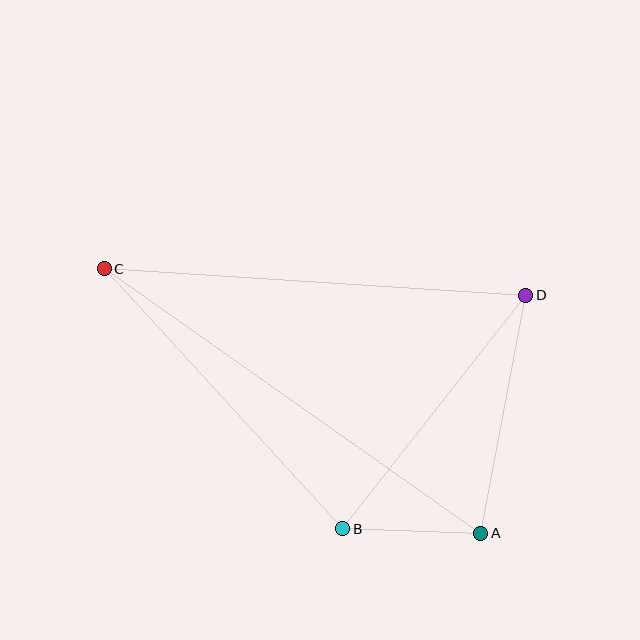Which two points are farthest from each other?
Points A and C are farthest from each other.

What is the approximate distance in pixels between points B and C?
The distance between B and C is approximately 353 pixels.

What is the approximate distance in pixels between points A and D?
The distance between A and D is approximately 242 pixels.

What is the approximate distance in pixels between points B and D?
The distance between B and D is approximately 297 pixels.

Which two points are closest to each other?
Points A and B are closest to each other.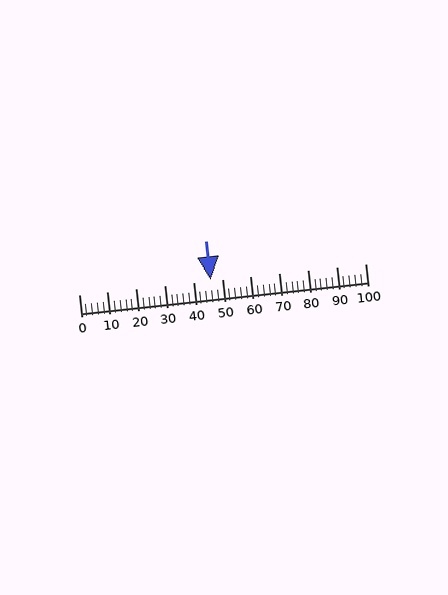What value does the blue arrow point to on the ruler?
The blue arrow points to approximately 46.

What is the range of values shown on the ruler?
The ruler shows values from 0 to 100.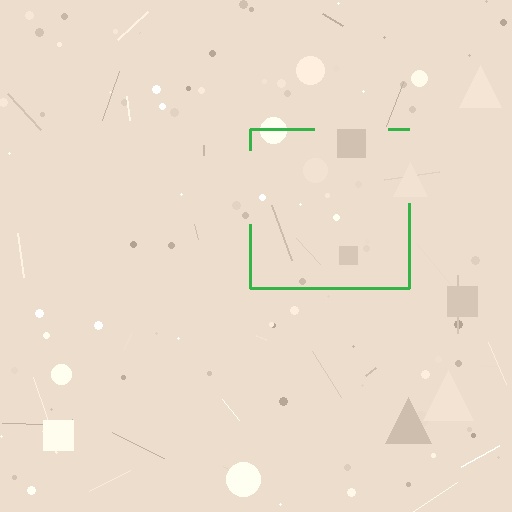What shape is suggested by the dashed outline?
The dashed outline suggests a square.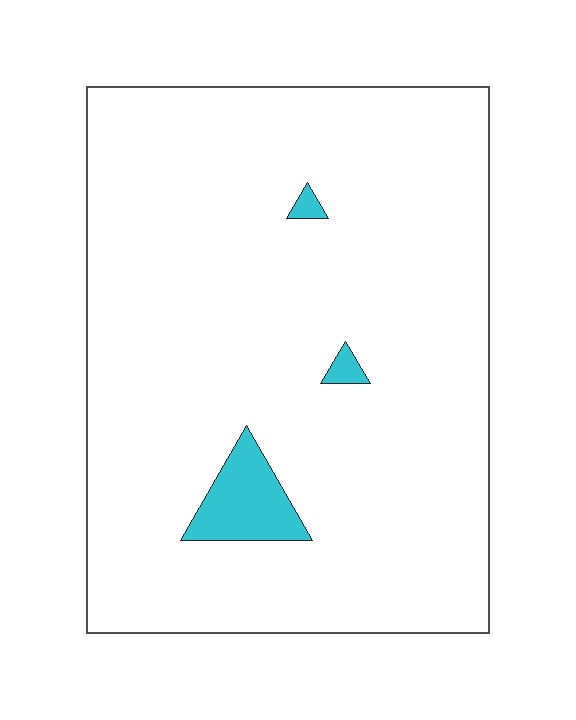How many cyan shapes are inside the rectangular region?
3.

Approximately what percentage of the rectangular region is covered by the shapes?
Approximately 5%.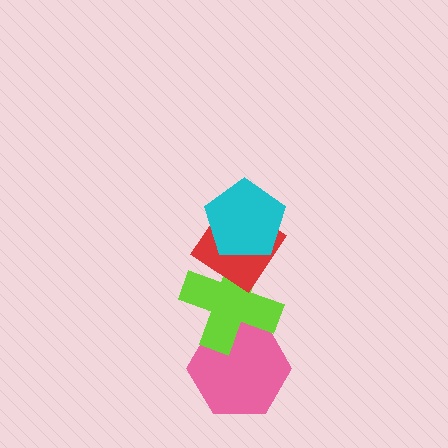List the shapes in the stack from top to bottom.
From top to bottom: the cyan pentagon, the red diamond, the lime cross, the pink hexagon.